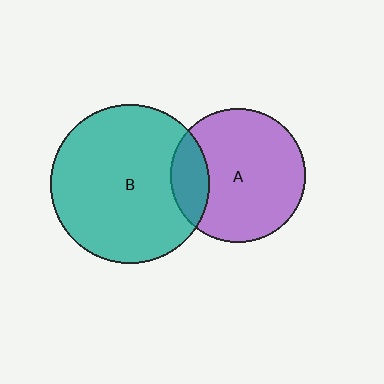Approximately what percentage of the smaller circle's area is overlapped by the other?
Approximately 20%.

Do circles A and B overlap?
Yes.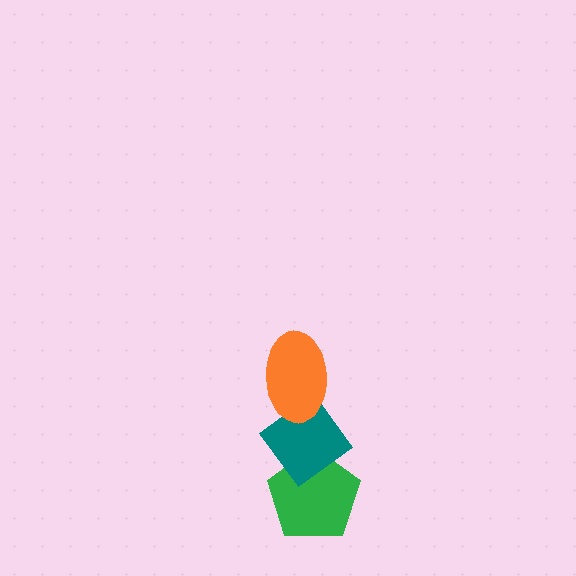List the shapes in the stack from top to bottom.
From top to bottom: the orange ellipse, the teal diamond, the green pentagon.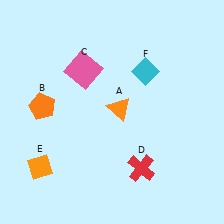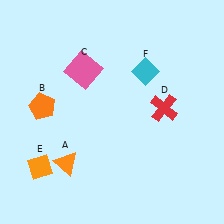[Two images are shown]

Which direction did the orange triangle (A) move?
The orange triangle (A) moved down.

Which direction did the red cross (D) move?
The red cross (D) moved up.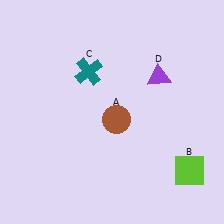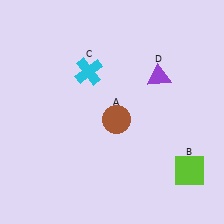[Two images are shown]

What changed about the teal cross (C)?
In Image 1, C is teal. In Image 2, it changed to cyan.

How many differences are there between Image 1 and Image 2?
There is 1 difference between the two images.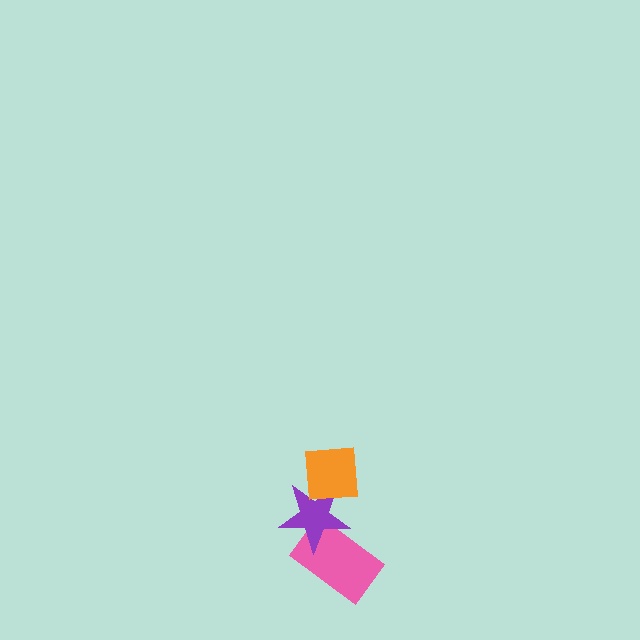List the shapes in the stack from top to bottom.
From top to bottom: the orange square, the purple star, the pink rectangle.